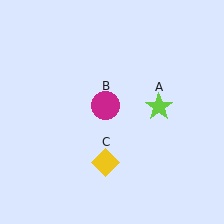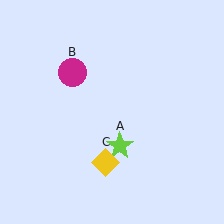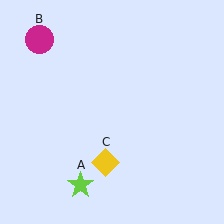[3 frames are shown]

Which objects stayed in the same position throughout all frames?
Yellow diamond (object C) remained stationary.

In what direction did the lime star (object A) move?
The lime star (object A) moved down and to the left.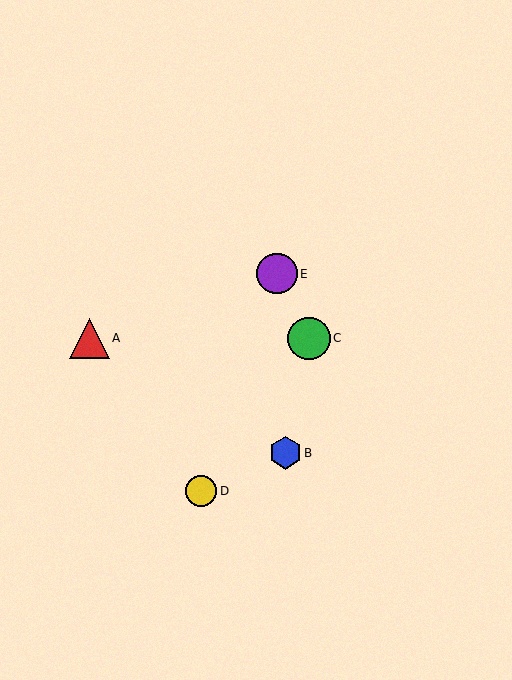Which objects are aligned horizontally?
Objects A, C are aligned horizontally.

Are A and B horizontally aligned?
No, A is at y≈338 and B is at y≈453.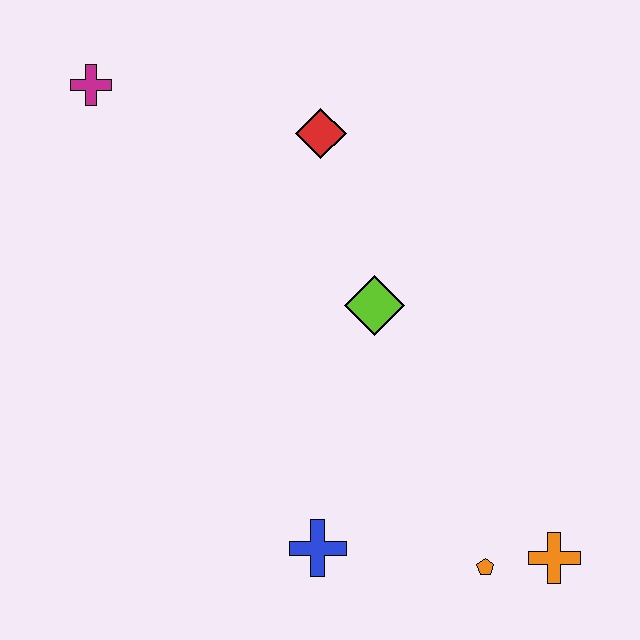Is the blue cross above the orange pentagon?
Yes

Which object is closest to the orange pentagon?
The orange cross is closest to the orange pentagon.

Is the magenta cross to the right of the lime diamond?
No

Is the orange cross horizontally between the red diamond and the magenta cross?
No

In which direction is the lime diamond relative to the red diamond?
The lime diamond is below the red diamond.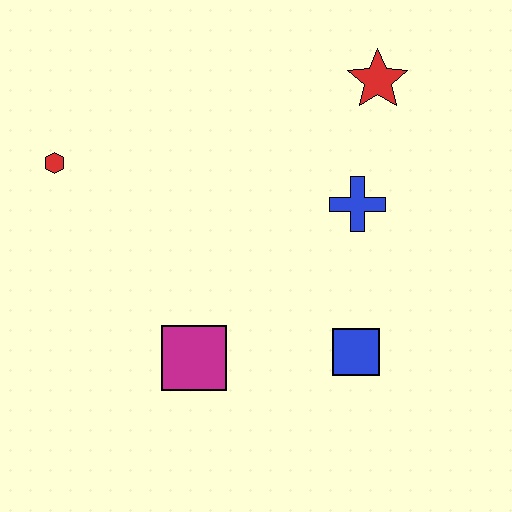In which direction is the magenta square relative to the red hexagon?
The magenta square is below the red hexagon.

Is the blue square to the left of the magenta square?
No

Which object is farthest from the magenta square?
The red star is farthest from the magenta square.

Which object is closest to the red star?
The blue cross is closest to the red star.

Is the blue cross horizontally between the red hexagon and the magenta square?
No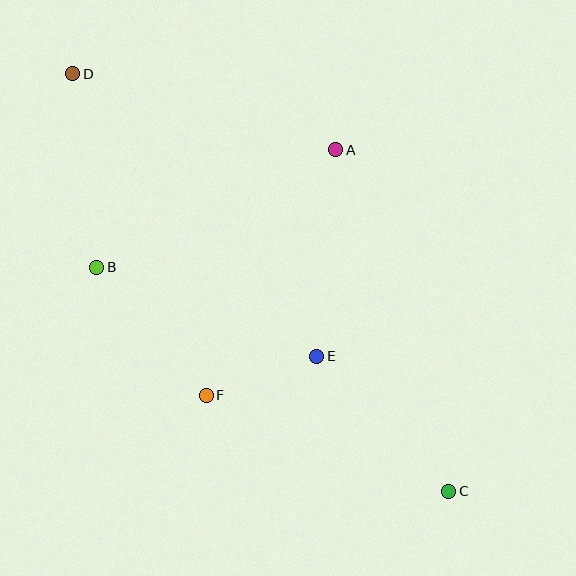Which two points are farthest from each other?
Points C and D are farthest from each other.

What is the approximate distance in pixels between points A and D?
The distance between A and D is approximately 273 pixels.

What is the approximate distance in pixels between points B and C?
The distance between B and C is approximately 417 pixels.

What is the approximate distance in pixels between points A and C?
The distance between A and C is approximately 360 pixels.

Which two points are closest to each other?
Points E and F are closest to each other.